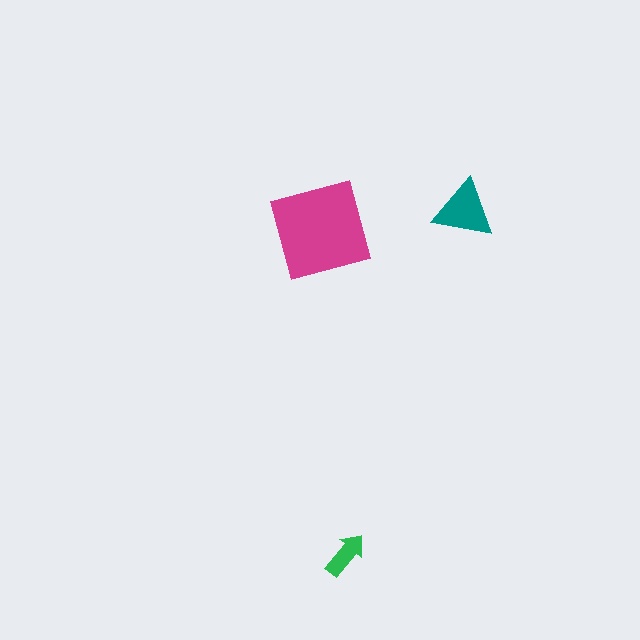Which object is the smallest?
The green arrow.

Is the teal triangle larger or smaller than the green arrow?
Larger.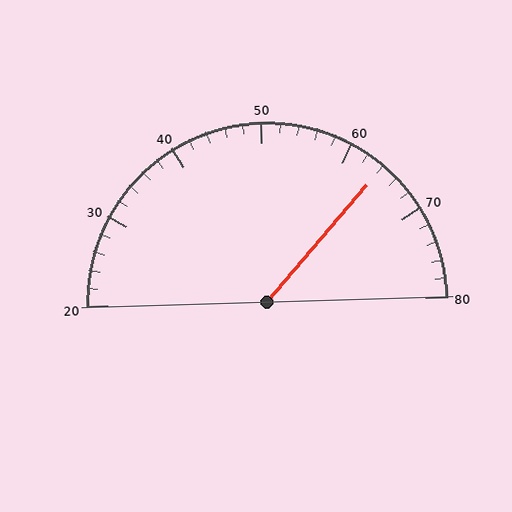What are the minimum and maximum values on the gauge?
The gauge ranges from 20 to 80.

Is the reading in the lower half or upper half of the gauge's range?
The reading is in the upper half of the range (20 to 80).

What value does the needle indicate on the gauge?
The needle indicates approximately 64.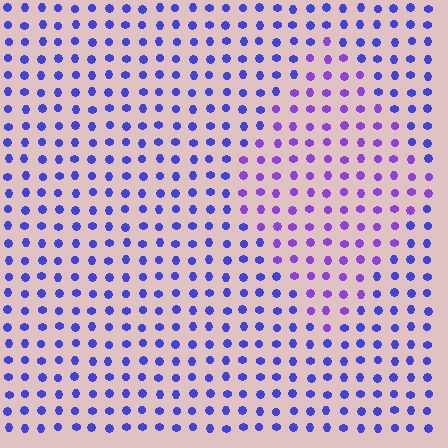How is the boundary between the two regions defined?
The boundary is defined purely by a slight shift in hue (about 32 degrees). Spacing, size, and orientation are identical on both sides.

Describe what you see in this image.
The image is filled with small blue elements in a uniform arrangement. A diamond-shaped region is visible where the elements are tinted to a slightly different hue, forming a subtle color boundary.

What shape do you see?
I see a diamond.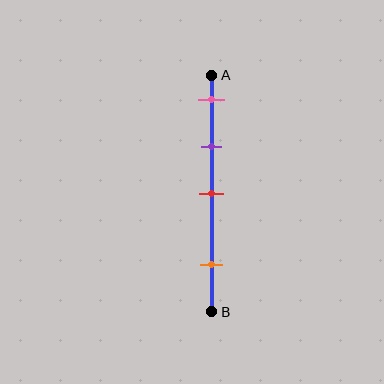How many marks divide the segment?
There are 4 marks dividing the segment.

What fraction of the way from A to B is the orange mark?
The orange mark is approximately 80% (0.8) of the way from A to B.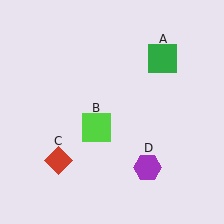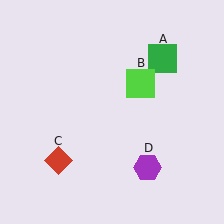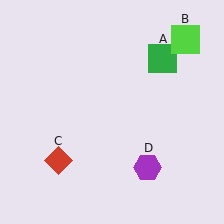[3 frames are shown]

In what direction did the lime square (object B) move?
The lime square (object B) moved up and to the right.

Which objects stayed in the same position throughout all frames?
Green square (object A) and red diamond (object C) and purple hexagon (object D) remained stationary.